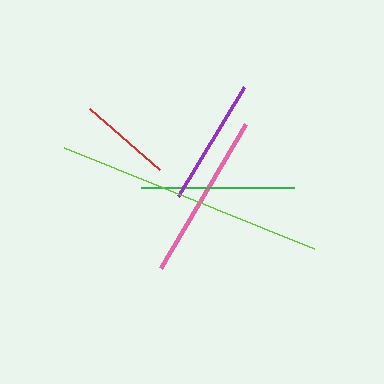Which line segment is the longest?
The lime line is the longest at approximately 270 pixels.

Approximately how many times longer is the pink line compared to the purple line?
The pink line is approximately 1.3 times the length of the purple line.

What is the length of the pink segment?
The pink segment is approximately 168 pixels long.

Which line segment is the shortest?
The red line is the shortest at approximately 93 pixels.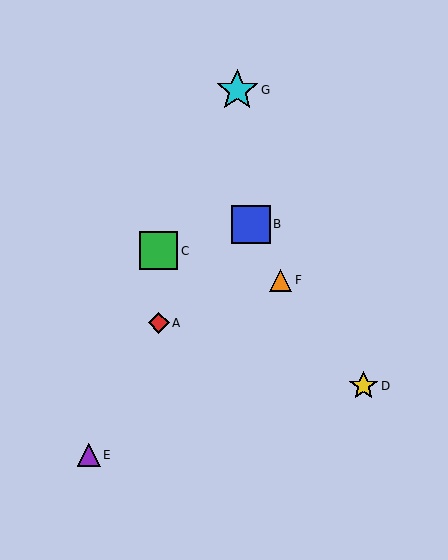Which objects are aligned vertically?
Objects A, C are aligned vertically.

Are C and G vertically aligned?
No, C is at x≈159 and G is at x≈237.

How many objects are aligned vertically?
2 objects (A, C) are aligned vertically.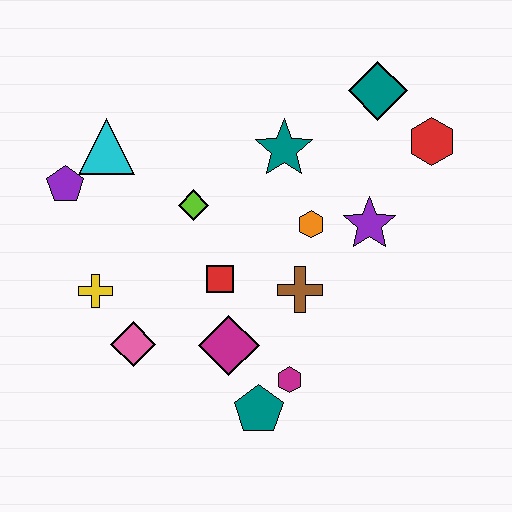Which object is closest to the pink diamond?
The yellow cross is closest to the pink diamond.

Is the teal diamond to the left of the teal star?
No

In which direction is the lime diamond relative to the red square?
The lime diamond is above the red square.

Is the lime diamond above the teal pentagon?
Yes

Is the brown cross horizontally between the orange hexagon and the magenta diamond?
Yes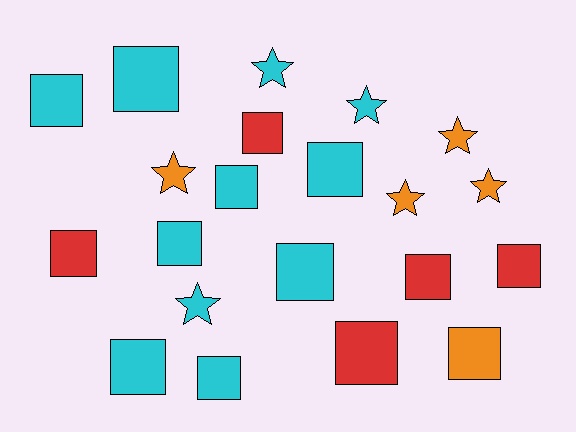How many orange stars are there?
There are 4 orange stars.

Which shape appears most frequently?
Square, with 14 objects.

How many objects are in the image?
There are 21 objects.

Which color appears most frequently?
Cyan, with 11 objects.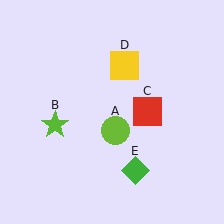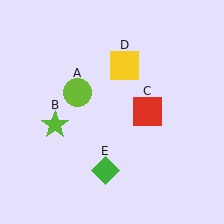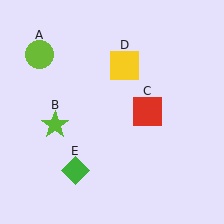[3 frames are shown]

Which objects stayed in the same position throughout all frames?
Lime star (object B) and red square (object C) and yellow square (object D) remained stationary.